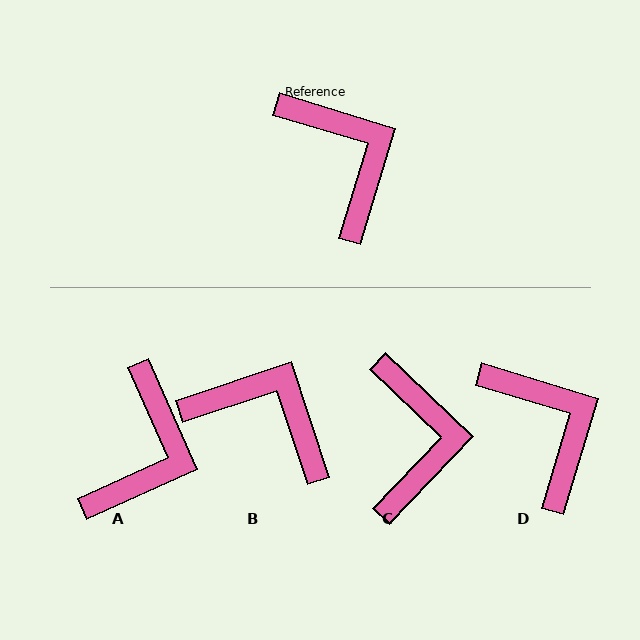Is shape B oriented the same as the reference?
No, it is off by about 35 degrees.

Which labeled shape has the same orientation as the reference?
D.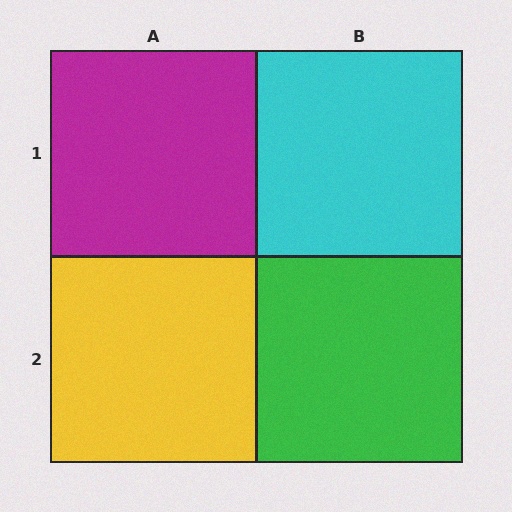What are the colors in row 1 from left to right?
Magenta, cyan.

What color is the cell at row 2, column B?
Green.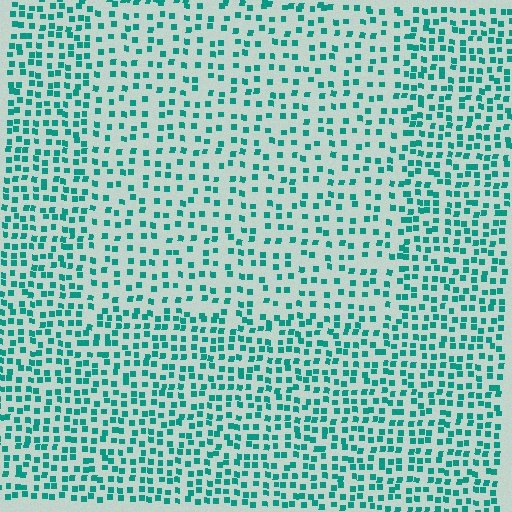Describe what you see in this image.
The image contains small teal elements arranged at two different densities. A rectangle-shaped region is visible where the elements are less densely packed than the surrounding area.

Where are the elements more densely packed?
The elements are more densely packed outside the rectangle boundary.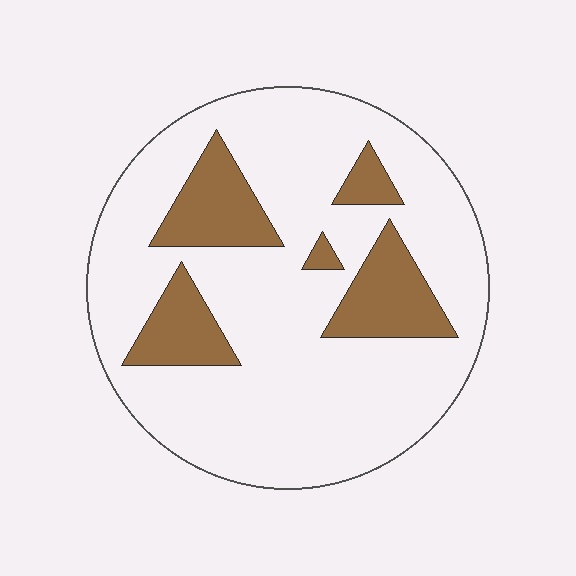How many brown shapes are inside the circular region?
5.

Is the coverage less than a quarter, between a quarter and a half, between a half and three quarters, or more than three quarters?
Less than a quarter.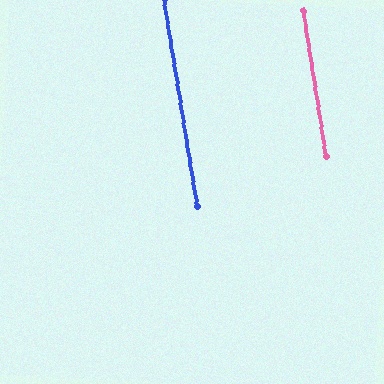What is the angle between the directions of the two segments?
Approximately 0 degrees.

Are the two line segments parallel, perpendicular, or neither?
Parallel — their directions differ by only 0.2°.